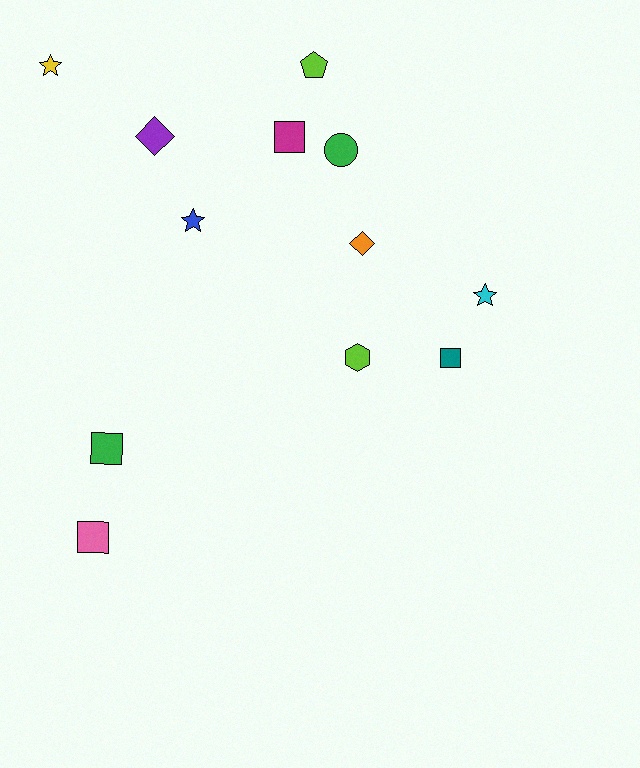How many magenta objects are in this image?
There is 1 magenta object.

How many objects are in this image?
There are 12 objects.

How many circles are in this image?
There is 1 circle.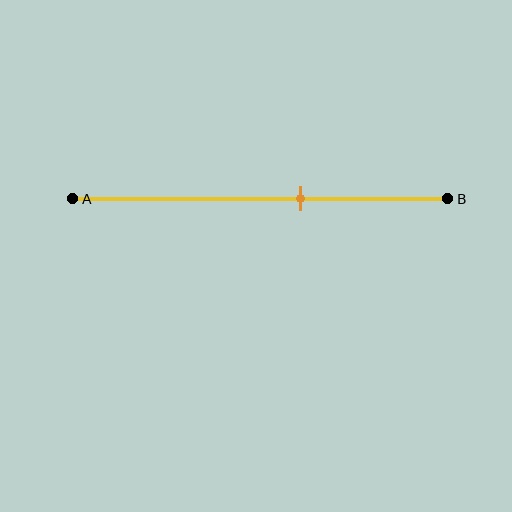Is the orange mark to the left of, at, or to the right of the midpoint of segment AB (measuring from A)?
The orange mark is to the right of the midpoint of segment AB.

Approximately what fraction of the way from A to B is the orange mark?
The orange mark is approximately 60% of the way from A to B.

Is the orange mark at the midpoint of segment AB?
No, the mark is at about 60% from A, not at the 50% midpoint.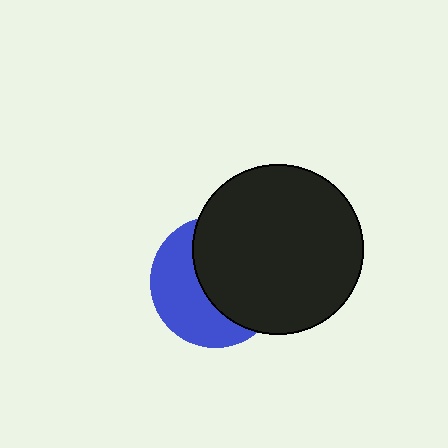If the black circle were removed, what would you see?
You would see the complete blue circle.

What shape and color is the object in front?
The object in front is a black circle.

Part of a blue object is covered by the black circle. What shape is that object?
It is a circle.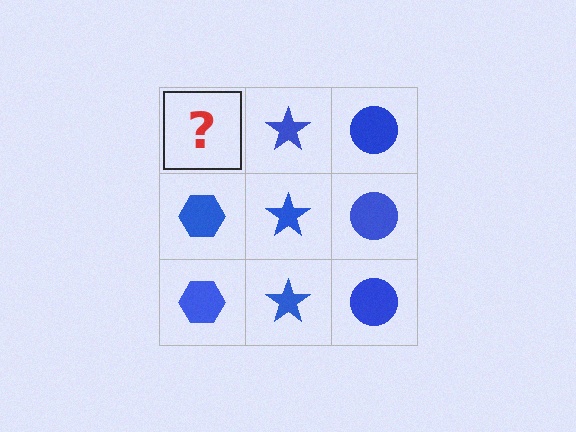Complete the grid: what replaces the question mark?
The question mark should be replaced with a blue hexagon.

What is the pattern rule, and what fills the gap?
The rule is that each column has a consistent shape. The gap should be filled with a blue hexagon.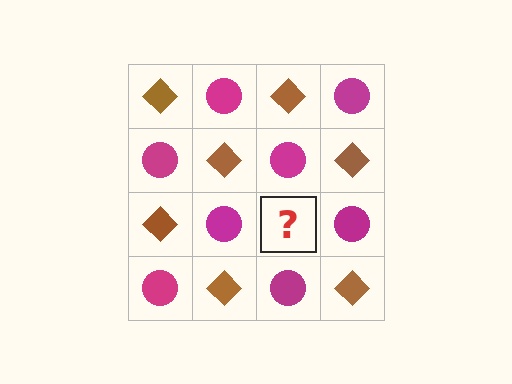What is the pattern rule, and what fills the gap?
The rule is that it alternates brown diamond and magenta circle in a checkerboard pattern. The gap should be filled with a brown diamond.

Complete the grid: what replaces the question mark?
The question mark should be replaced with a brown diamond.